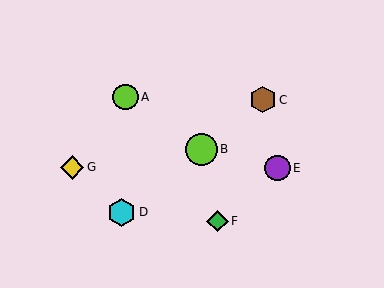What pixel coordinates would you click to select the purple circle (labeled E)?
Click at (277, 168) to select the purple circle E.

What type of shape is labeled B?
Shape B is a lime circle.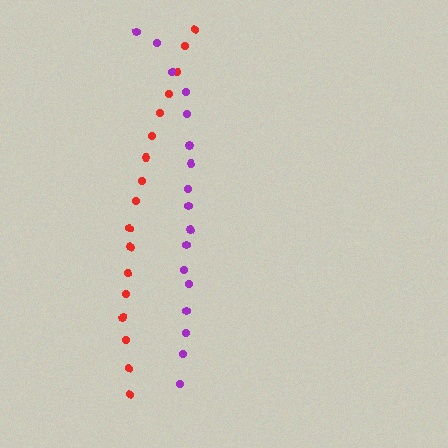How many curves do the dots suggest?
There are 2 distinct paths.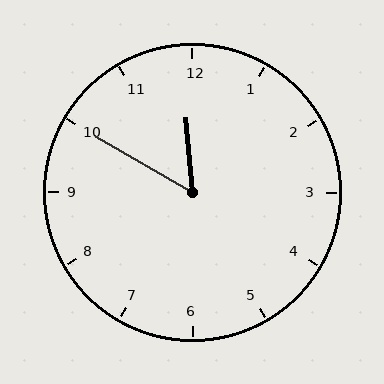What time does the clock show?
11:50.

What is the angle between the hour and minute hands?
Approximately 55 degrees.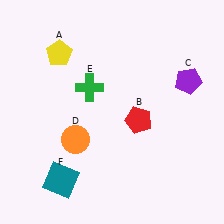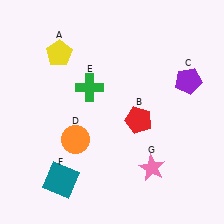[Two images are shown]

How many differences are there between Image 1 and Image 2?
There is 1 difference between the two images.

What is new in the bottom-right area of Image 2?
A pink star (G) was added in the bottom-right area of Image 2.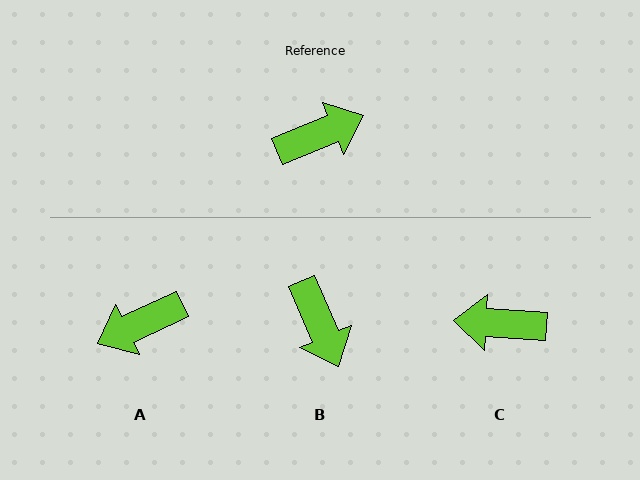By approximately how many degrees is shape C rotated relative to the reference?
Approximately 154 degrees counter-clockwise.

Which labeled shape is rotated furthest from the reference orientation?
A, about 177 degrees away.